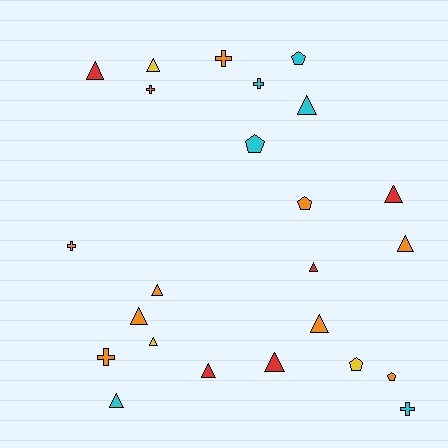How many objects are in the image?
There are 24 objects.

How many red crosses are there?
There are no red crosses.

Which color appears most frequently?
Orange, with 10 objects.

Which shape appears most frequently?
Triangle, with 13 objects.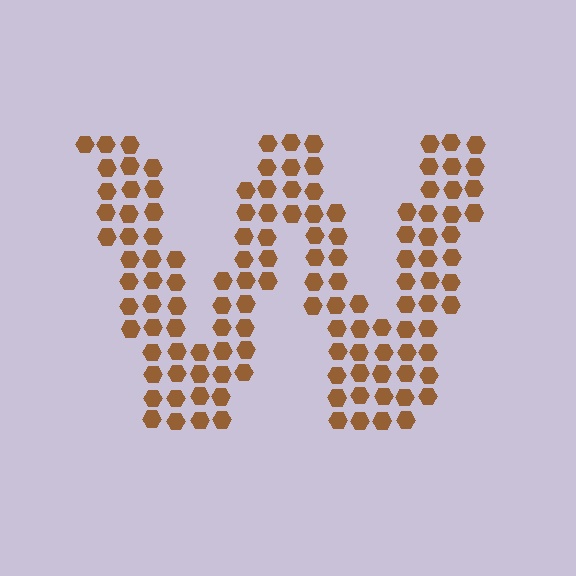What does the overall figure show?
The overall figure shows the letter W.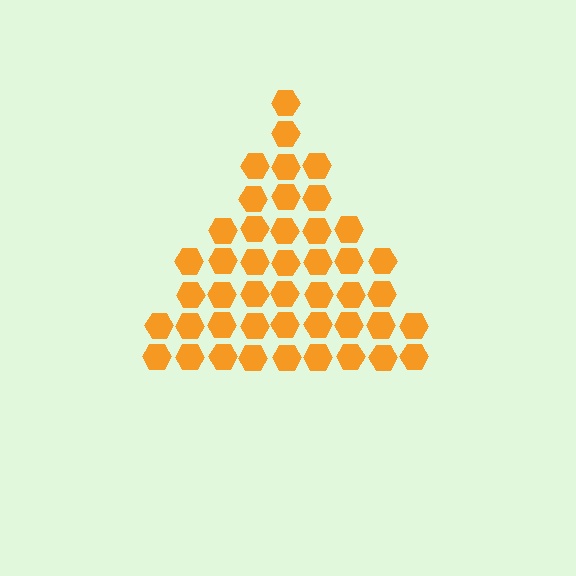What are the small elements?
The small elements are hexagons.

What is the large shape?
The large shape is a triangle.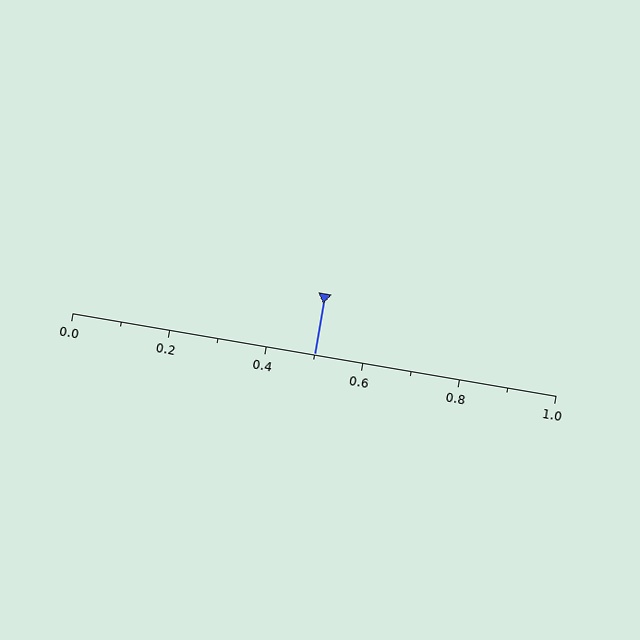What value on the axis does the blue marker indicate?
The marker indicates approximately 0.5.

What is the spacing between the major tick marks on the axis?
The major ticks are spaced 0.2 apart.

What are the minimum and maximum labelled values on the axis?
The axis runs from 0.0 to 1.0.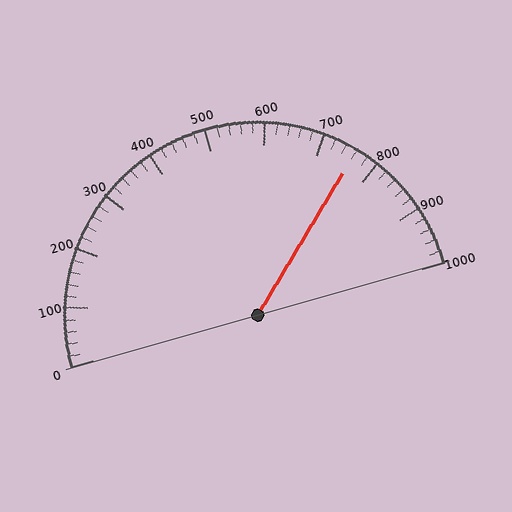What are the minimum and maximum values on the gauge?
The gauge ranges from 0 to 1000.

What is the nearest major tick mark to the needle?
The nearest major tick mark is 800.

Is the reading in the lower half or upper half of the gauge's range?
The reading is in the upper half of the range (0 to 1000).